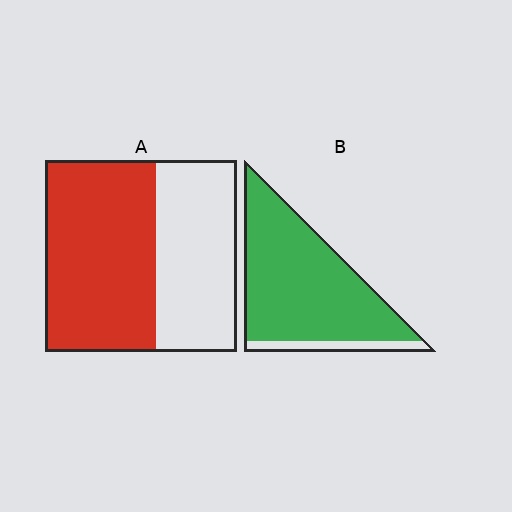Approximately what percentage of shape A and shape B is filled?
A is approximately 60% and B is approximately 90%.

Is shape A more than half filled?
Yes.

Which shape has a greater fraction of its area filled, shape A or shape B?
Shape B.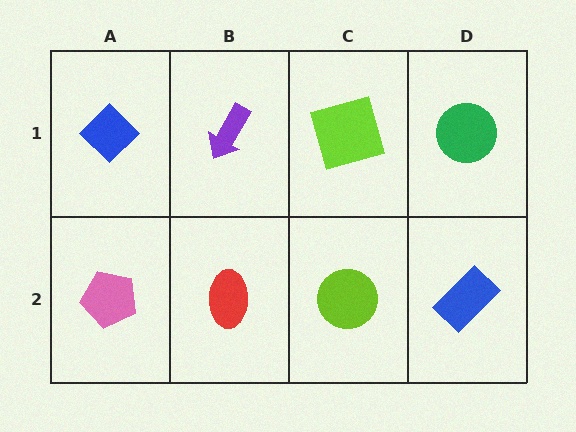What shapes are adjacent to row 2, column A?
A blue diamond (row 1, column A), a red ellipse (row 2, column B).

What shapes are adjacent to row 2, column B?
A purple arrow (row 1, column B), a pink pentagon (row 2, column A), a lime circle (row 2, column C).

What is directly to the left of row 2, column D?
A lime circle.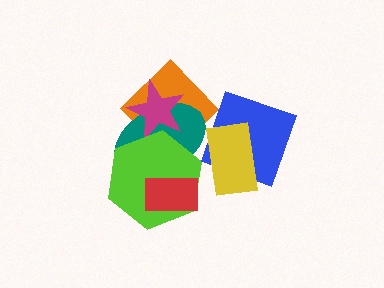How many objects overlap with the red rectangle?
2 objects overlap with the red rectangle.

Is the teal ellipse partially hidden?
Yes, it is partially covered by another shape.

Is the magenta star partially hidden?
Yes, it is partially covered by another shape.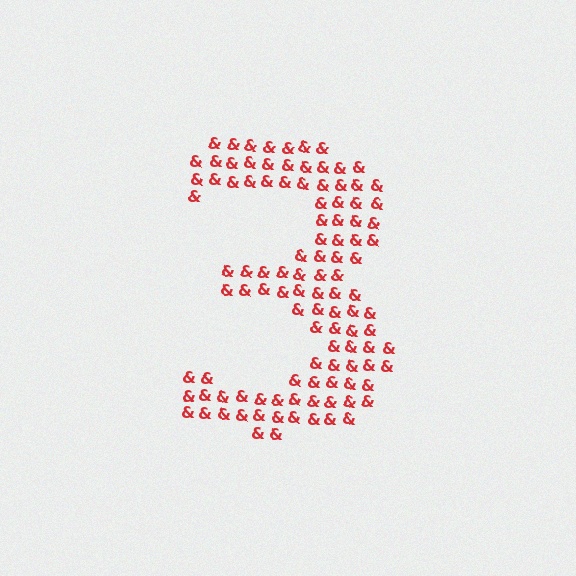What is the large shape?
The large shape is the digit 3.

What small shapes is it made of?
It is made of small ampersands.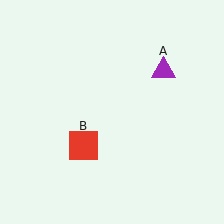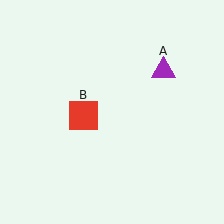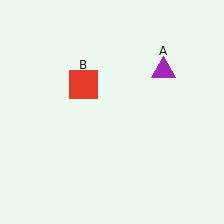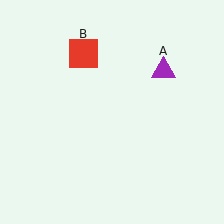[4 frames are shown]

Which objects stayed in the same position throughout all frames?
Purple triangle (object A) remained stationary.